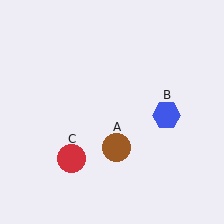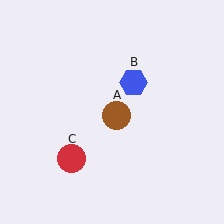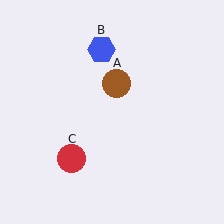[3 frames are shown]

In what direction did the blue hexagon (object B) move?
The blue hexagon (object B) moved up and to the left.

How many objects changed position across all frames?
2 objects changed position: brown circle (object A), blue hexagon (object B).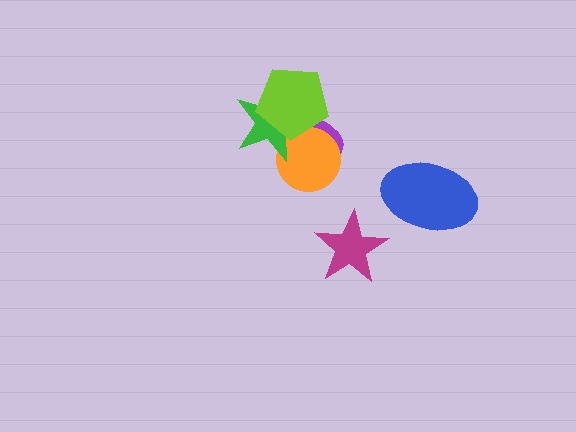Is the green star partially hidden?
Yes, it is partially covered by another shape.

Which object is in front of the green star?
The lime pentagon is in front of the green star.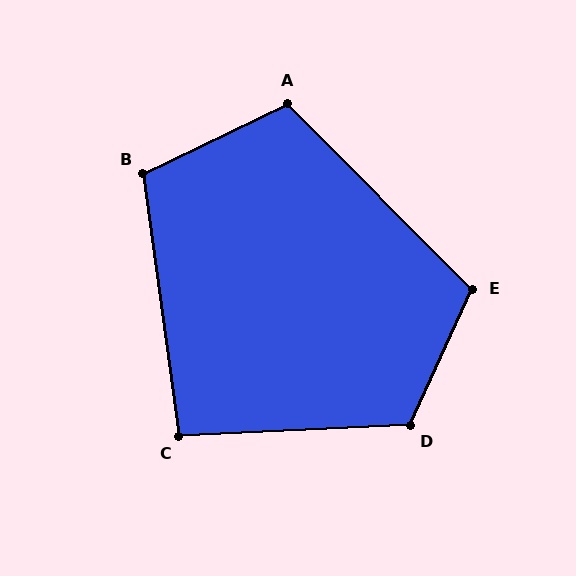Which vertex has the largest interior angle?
D, at approximately 117 degrees.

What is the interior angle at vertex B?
Approximately 108 degrees (obtuse).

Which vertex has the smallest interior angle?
C, at approximately 95 degrees.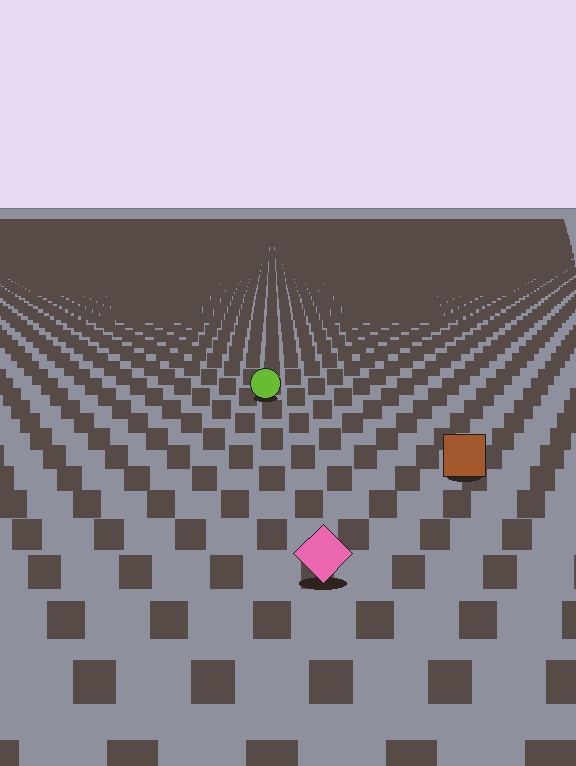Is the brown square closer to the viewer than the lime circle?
Yes. The brown square is closer — you can tell from the texture gradient: the ground texture is coarser near it.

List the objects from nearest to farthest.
From nearest to farthest: the pink diamond, the brown square, the lime circle.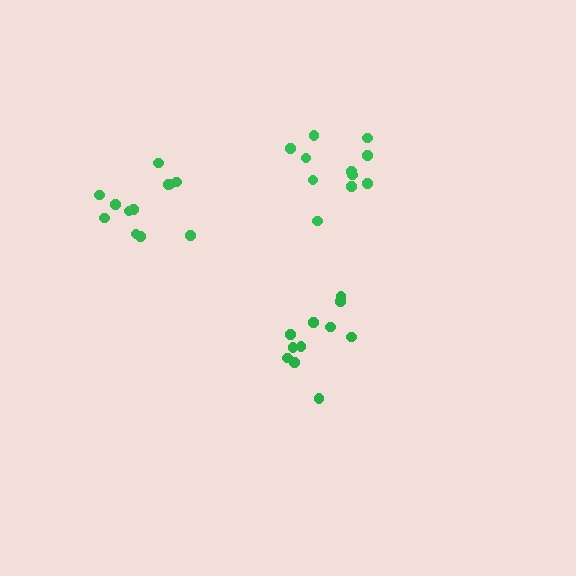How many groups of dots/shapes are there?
There are 3 groups.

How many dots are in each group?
Group 1: 11 dots, Group 2: 12 dots, Group 3: 11 dots (34 total).